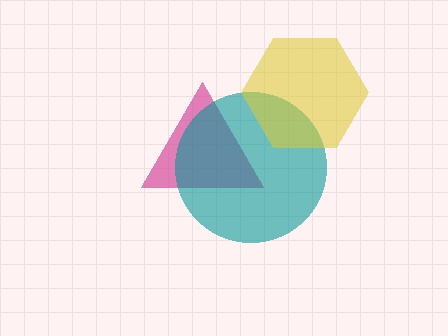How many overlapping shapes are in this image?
There are 3 overlapping shapes in the image.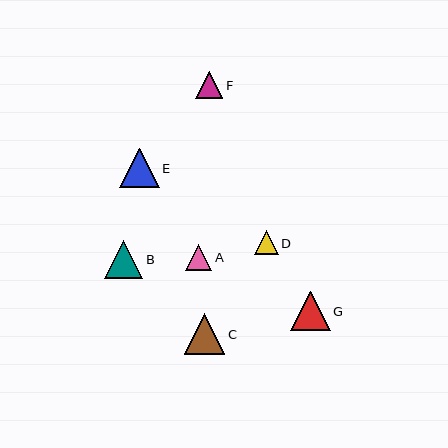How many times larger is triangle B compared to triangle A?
Triangle B is approximately 1.4 times the size of triangle A.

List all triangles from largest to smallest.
From largest to smallest: C, E, G, B, F, A, D.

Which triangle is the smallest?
Triangle D is the smallest with a size of approximately 24 pixels.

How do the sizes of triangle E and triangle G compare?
Triangle E and triangle G are approximately the same size.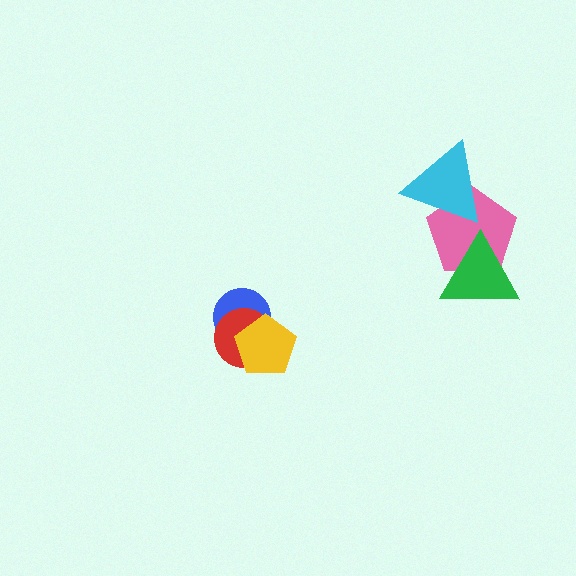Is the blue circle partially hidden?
Yes, it is partially covered by another shape.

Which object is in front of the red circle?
The yellow pentagon is in front of the red circle.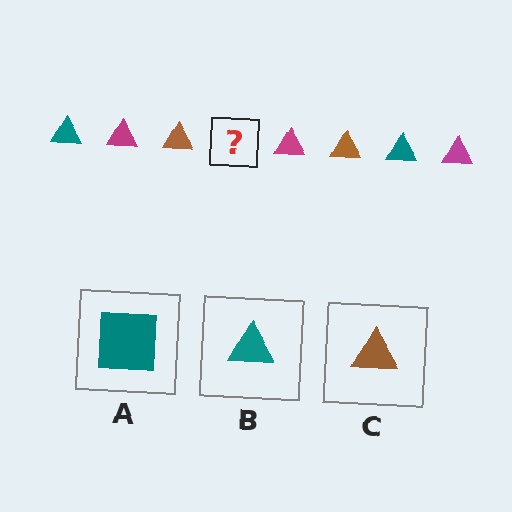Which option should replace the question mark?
Option B.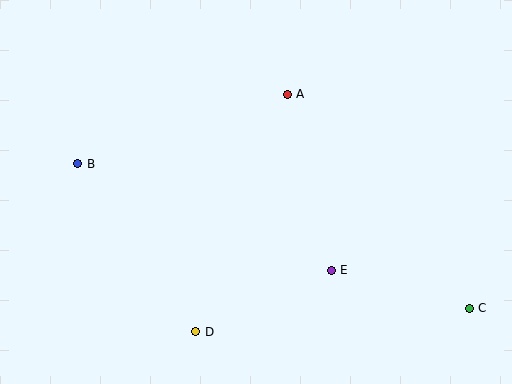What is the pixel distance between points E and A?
The distance between E and A is 182 pixels.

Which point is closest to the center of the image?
Point A at (287, 94) is closest to the center.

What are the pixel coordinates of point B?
Point B is at (78, 164).